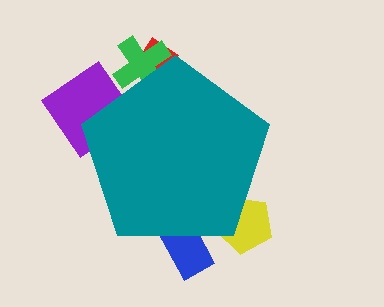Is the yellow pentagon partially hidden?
Yes, the yellow pentagon is partially hidden behind the teal pentagon.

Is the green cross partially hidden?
Yes, the green cross is partially hidden behind the teal pentagon.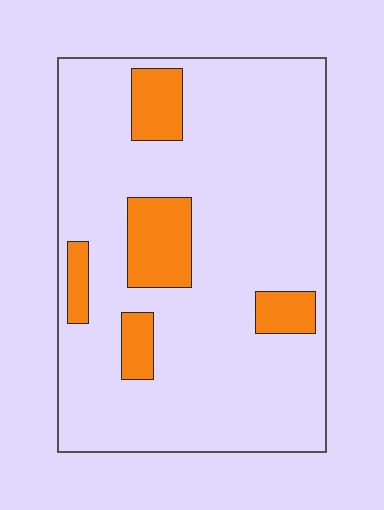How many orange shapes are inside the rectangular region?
5.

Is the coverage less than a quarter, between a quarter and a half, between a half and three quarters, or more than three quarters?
Less than a quarter.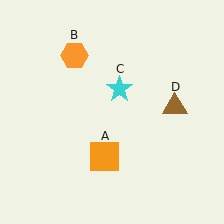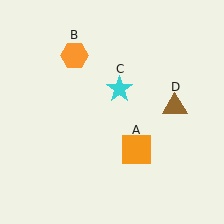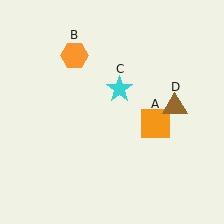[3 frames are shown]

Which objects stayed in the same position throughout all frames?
Orange hexagon (object B) and cyan star (object C) and brown triangle (object D) remained stationary.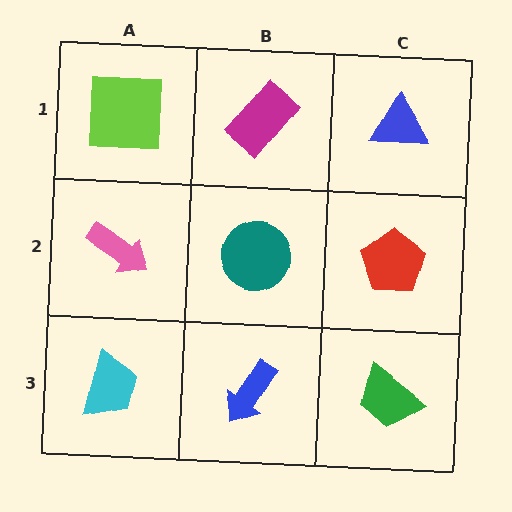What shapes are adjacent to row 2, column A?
A lime square (row 1, column A), a cyan trapezoid (row 3, column A), a teal circle (row 2, column B).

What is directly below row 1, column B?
A teal circle.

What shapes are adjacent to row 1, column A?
A pink arrow (row 2, column A), a magenta rectangle (row 1, column B).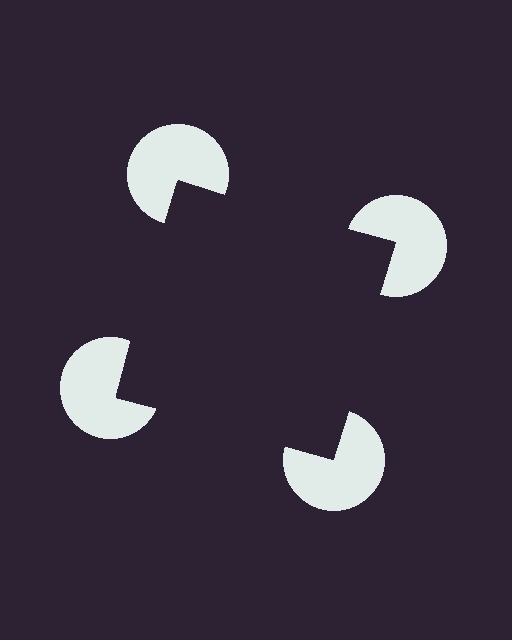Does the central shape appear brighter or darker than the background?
It typically appears slightly darker than the background, even though no actual brightness change is drawn.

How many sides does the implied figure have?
4 sides.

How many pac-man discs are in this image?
There are 4 — one at each vertex of the illusory square.